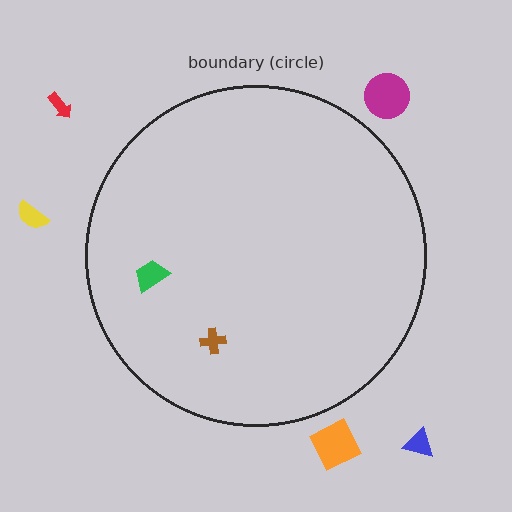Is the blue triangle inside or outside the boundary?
Outside.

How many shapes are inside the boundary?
2 inside, 5 outside.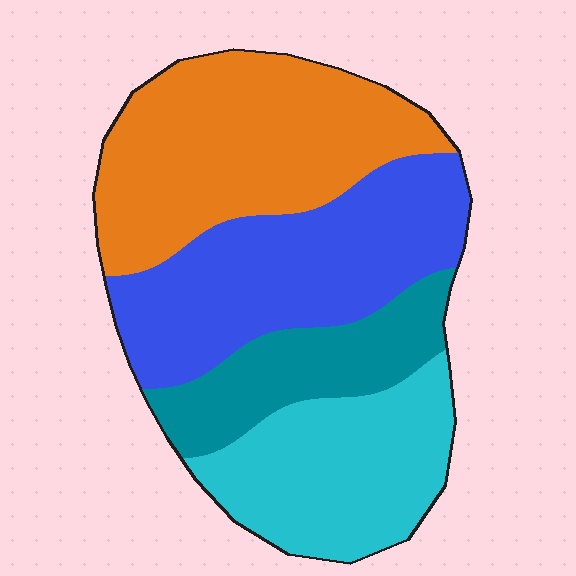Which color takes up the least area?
Teal, at roughly 15%.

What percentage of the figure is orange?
Orange covers 32% of the figure.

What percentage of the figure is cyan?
Cyan takes up about one quarter (1/4) of the figure.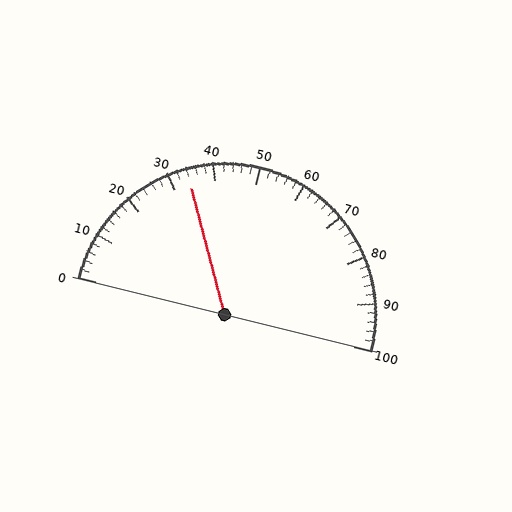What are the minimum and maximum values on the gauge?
The gauge ranges from 0 to 100.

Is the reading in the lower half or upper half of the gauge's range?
The reading is in the lower half of the range (0 to 100).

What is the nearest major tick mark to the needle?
The nearest major tick mark is 30.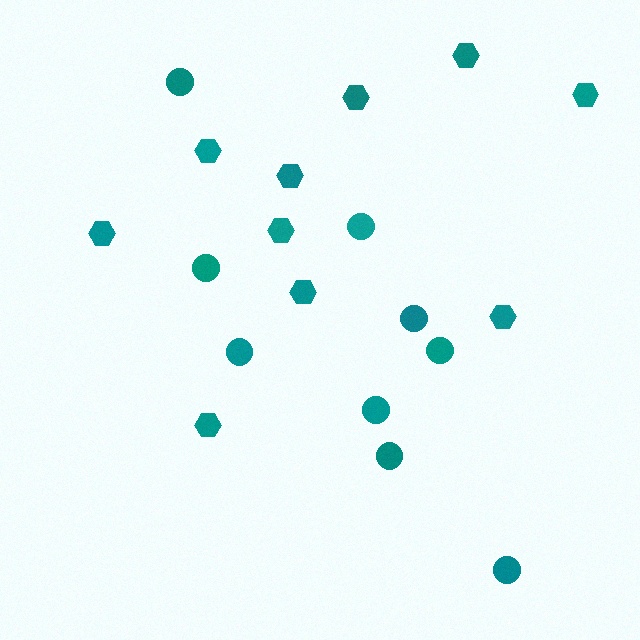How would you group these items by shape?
There are 2 groups: one group of hexagons (10) and one group of circles (9).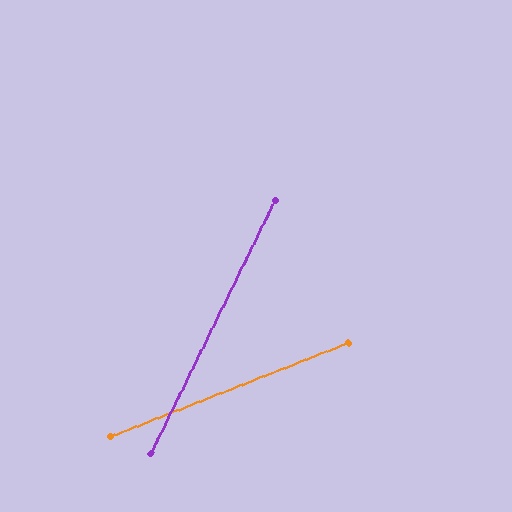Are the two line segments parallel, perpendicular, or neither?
Neither parallel nor perpendicular — they differ by about 42°.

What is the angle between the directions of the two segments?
Approximately 42 degrees.